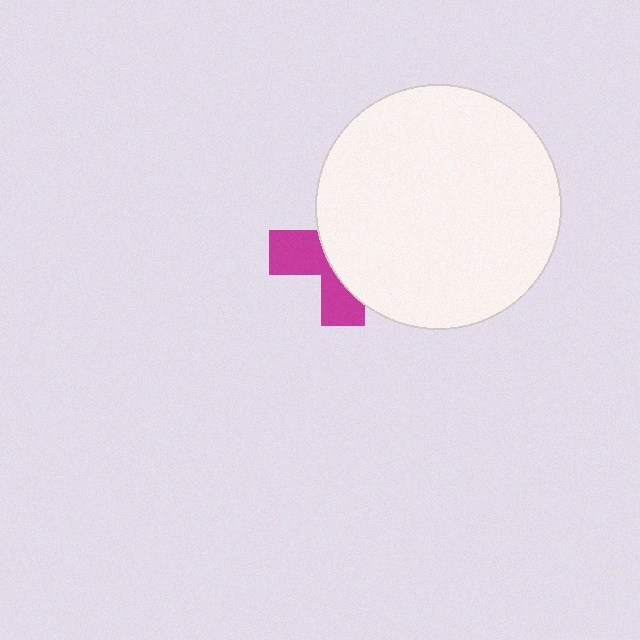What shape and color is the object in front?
The object in front is a white circle.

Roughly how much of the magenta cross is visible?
A small part of it is visible (roughly 38%).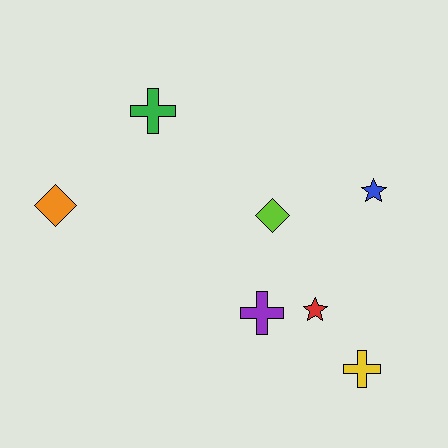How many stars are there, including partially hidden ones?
There are 2 stars.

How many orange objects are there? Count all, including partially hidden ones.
There is 1 orange object.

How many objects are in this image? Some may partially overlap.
There are 7 objects.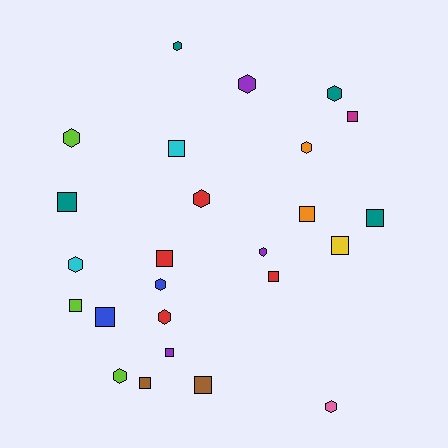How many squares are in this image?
There are 13 squares.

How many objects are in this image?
There are 25 objects.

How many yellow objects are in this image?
There is 1 yellow object.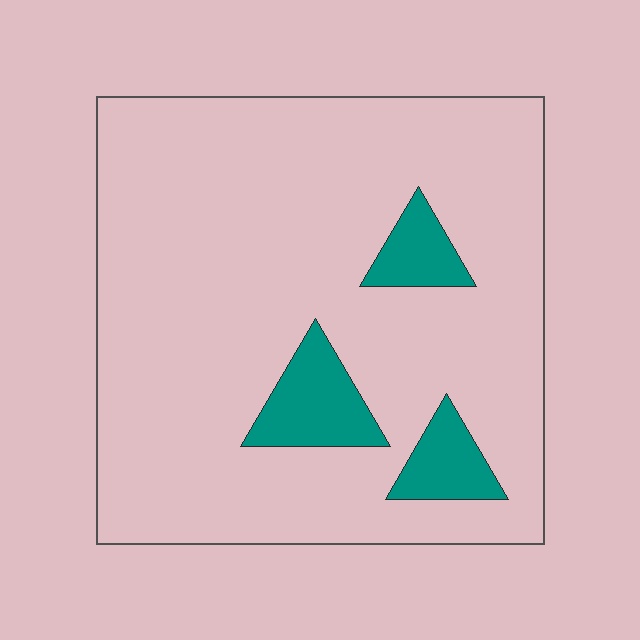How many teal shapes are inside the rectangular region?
3.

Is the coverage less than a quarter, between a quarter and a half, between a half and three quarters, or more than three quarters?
Less than a quarter.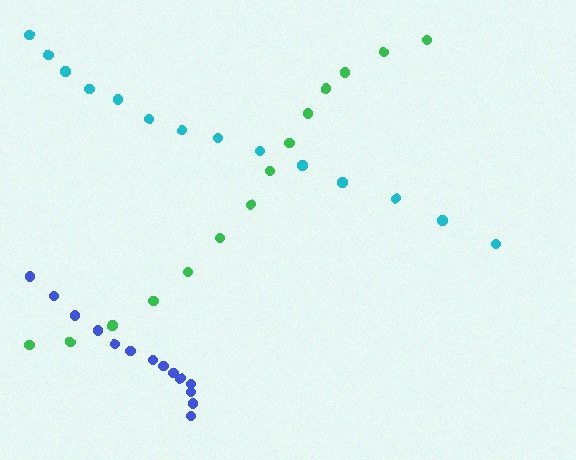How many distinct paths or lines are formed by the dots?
There are 3 distinct paths.